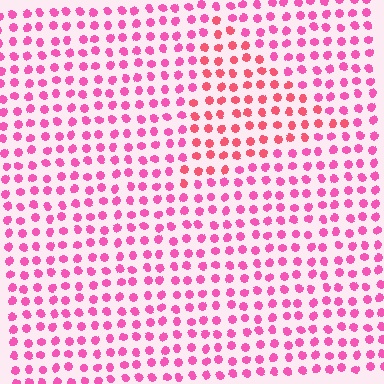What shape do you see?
I see a triangle.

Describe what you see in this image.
The image is filled with small pink elements in a uniform arrangement. A triangle-shaped region is visible where the elements are tinted to a slightly different hue, forming a subtle color boundary.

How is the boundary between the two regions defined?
The boundary is defined purely by a slight shift in hue (about 26 degrees). Spacing, size, and orientation are identical on both sides.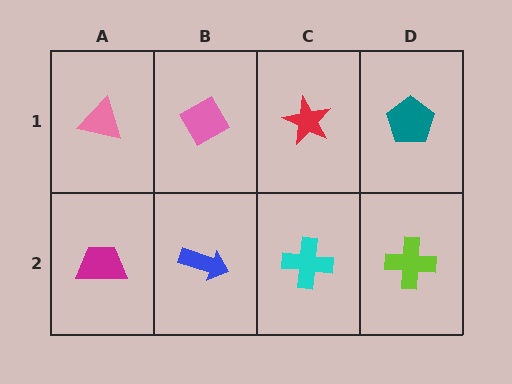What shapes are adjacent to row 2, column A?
A pink triangle (row 1, column A), a blue arrow (row 2, column B).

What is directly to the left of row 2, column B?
A magenta trapezoid.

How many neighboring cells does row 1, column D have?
2.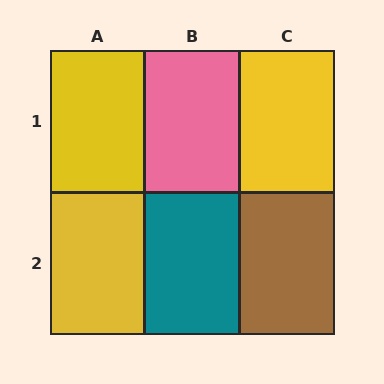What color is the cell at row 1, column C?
Yellow.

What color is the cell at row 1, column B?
Pink.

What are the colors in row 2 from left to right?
Yellow, teal, brown.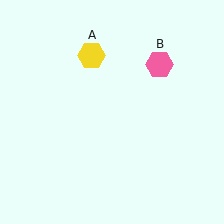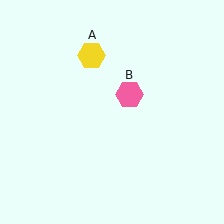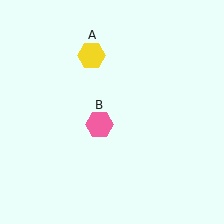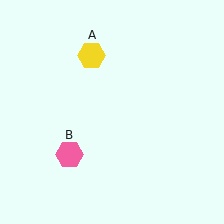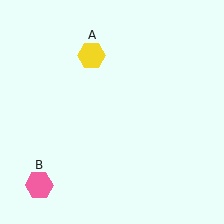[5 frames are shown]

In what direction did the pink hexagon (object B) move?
The pink hexagon (object B) moved down and to the left.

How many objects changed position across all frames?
1 object changed position: pink hexagon (object B).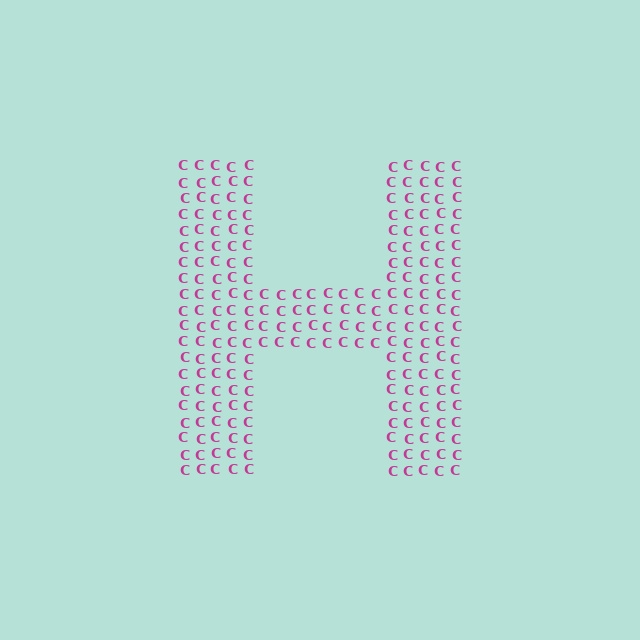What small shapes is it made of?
It is made of small letter C's.